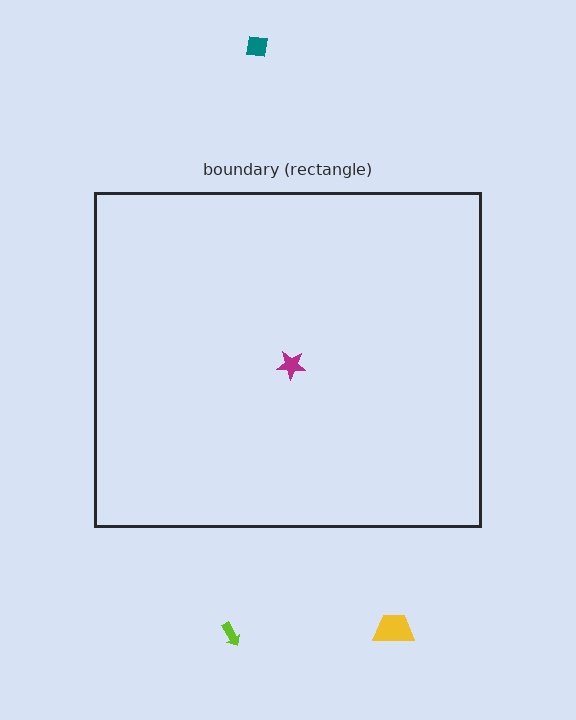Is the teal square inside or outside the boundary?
Outside.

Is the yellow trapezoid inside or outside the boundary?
Outside.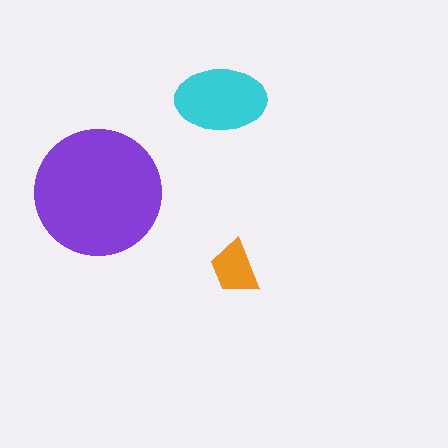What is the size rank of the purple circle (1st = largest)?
1st.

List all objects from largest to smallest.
The purple circle, the cyan ellipse, the orange trapezoid.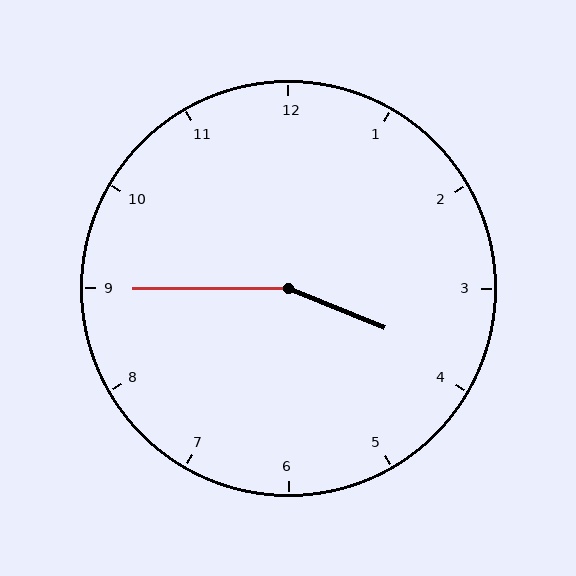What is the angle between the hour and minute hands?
Approximately 158 degrees.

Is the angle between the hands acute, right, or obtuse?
It is obtuse.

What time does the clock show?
3:45.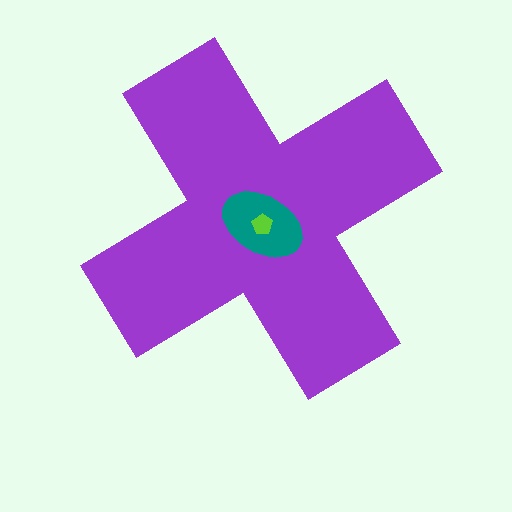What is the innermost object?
The lime pentagon.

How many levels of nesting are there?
3.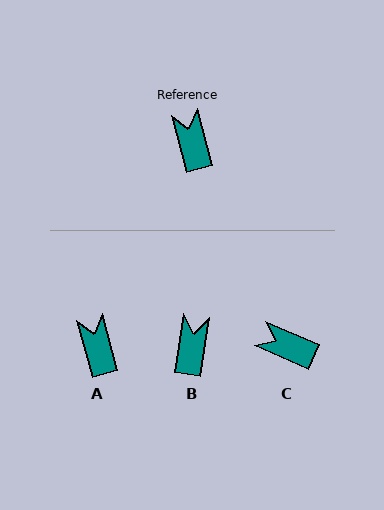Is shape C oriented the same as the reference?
No, it is off by about 51 degrees.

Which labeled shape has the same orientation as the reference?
A.